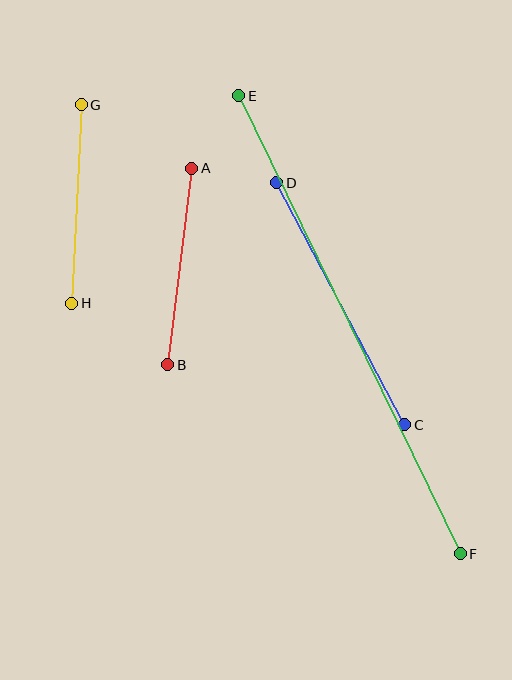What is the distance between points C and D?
The distance is approximately 274 pixels.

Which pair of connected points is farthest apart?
Points E and F are farthest apart.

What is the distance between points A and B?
The distance is approximately 198 pixels.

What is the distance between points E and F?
The distance is approximately 509 pixels.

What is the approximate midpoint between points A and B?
The midpoint is at approximately (180, 267) pixels.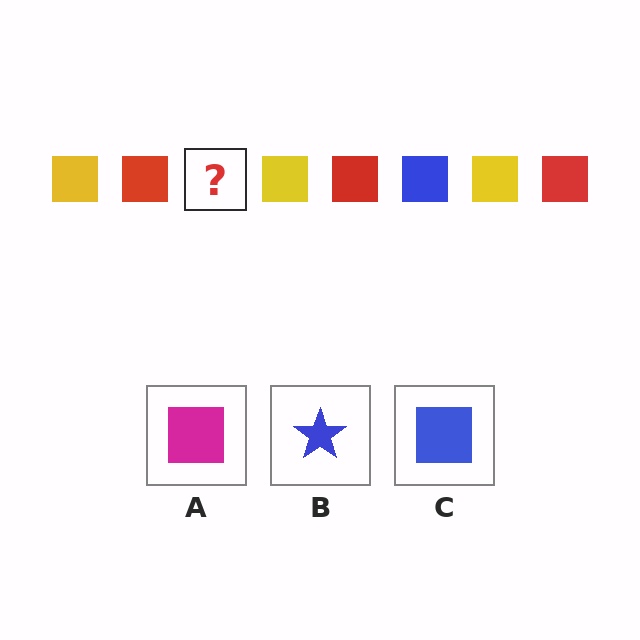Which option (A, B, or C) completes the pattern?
C.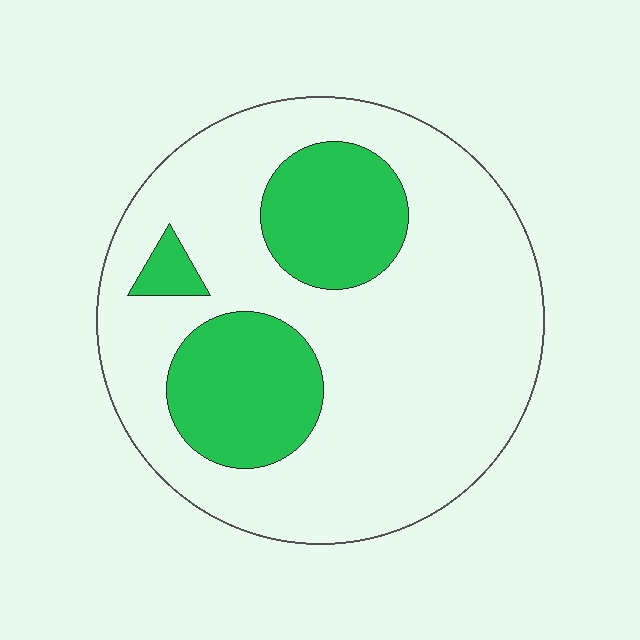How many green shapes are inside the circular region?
3.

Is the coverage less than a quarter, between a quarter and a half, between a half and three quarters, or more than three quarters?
Between a quarter and a half.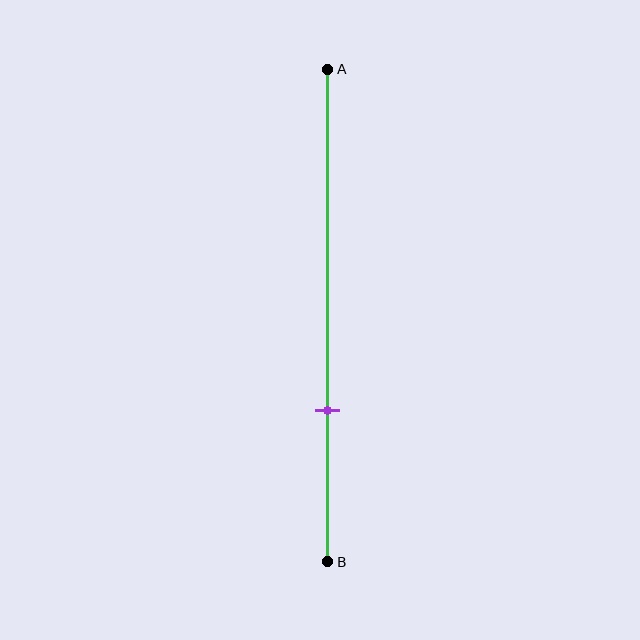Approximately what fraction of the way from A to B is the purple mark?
The purple mark is approximately 70% of the way from A to B.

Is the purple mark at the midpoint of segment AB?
No, the mark is at about 70% from A, not at the 50% midpoint.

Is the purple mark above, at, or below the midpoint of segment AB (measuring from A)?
The purple mark is below the midpoint of segment AB.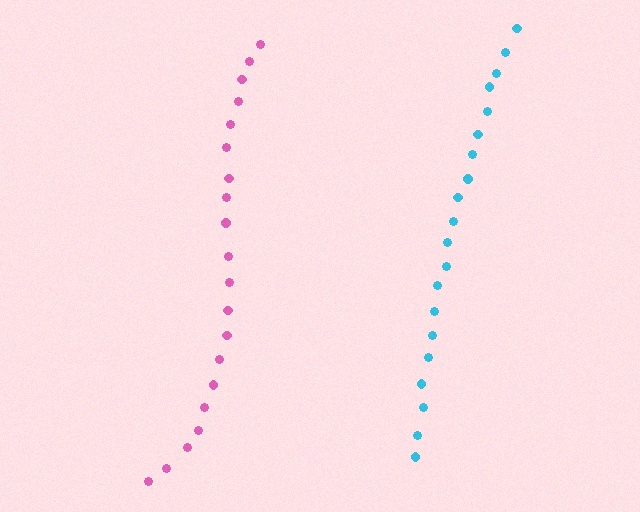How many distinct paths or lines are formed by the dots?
There are 2 distinct paths.